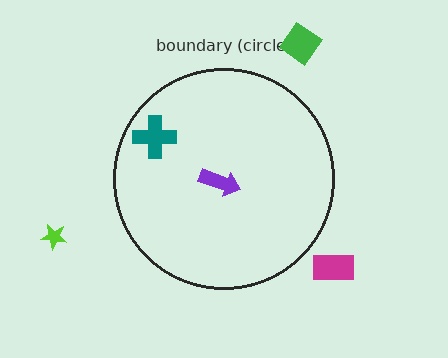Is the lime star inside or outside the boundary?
Outside.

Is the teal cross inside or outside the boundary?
Inside.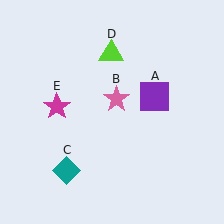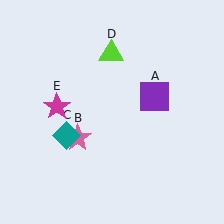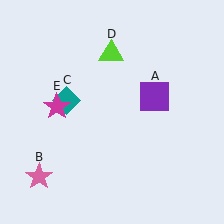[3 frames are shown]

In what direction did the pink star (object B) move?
The pink star (object B) moved down and to the left.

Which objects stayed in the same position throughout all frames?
Purple square (object A) and lime triangle (object D) and magenta star (object E) remained stationary.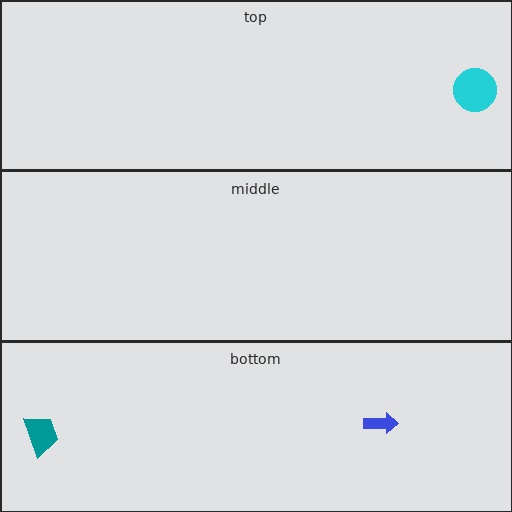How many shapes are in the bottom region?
2.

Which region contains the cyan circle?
The top region.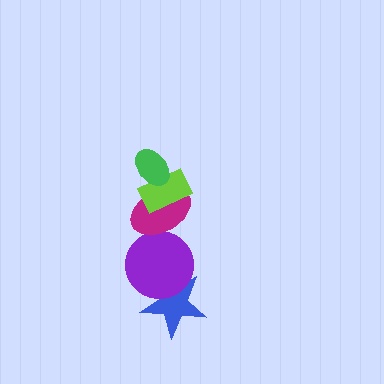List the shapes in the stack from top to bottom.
From top to bottom: the green ellipse, the lime rectangle, the magenta ellipse, the purple circle, the blue star.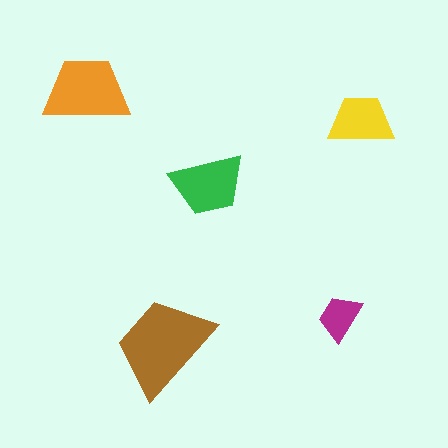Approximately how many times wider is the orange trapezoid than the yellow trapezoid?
About 1.5 times wider.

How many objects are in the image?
There are 5 objects in the image.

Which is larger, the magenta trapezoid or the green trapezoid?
The green one.